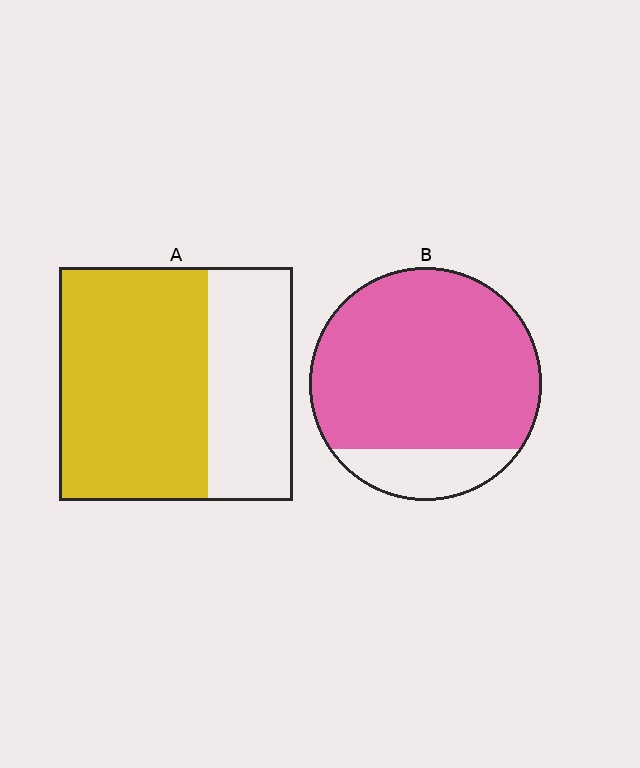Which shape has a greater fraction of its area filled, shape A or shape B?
Shape B.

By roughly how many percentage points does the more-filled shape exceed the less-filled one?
By roughly 20 percentage points (B over A).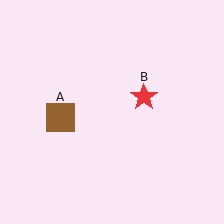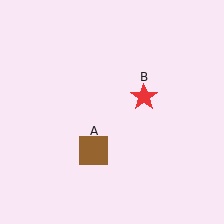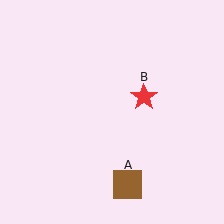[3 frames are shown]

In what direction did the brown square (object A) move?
The brown square (object A) moved down and to the right.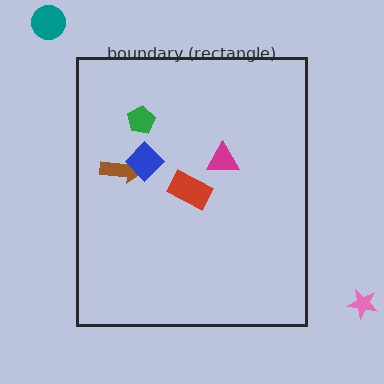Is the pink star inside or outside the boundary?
Outside.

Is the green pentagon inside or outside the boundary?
Inside.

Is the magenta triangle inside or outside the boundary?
Inside.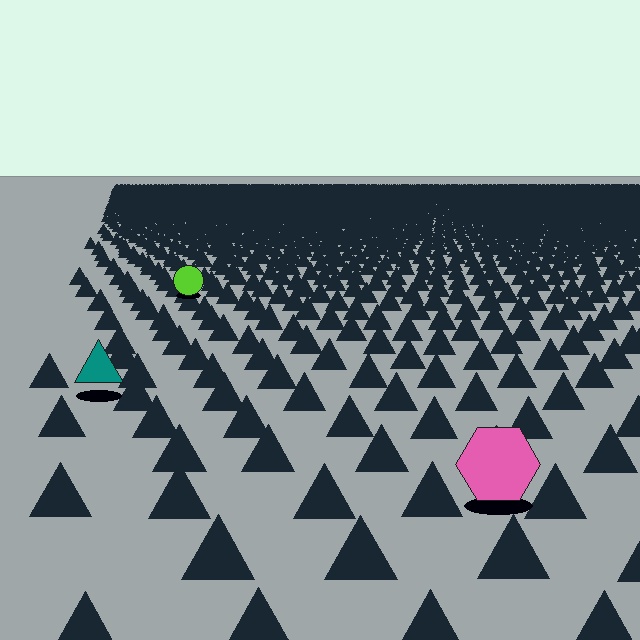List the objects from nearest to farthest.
From nearest to farthest: the pink hexagon, the teal triangle, the lime circle.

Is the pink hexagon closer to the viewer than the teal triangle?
Yes. The pink hexagon is closer — you can tell from the texture gradient: the ground texture is coarser near it.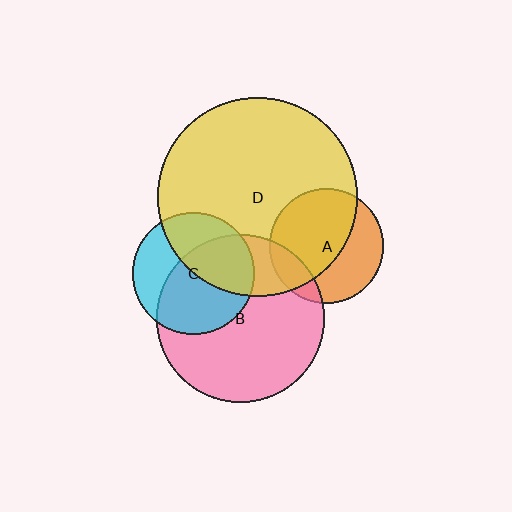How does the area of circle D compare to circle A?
Approximately 3.1 times.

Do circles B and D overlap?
Yes.